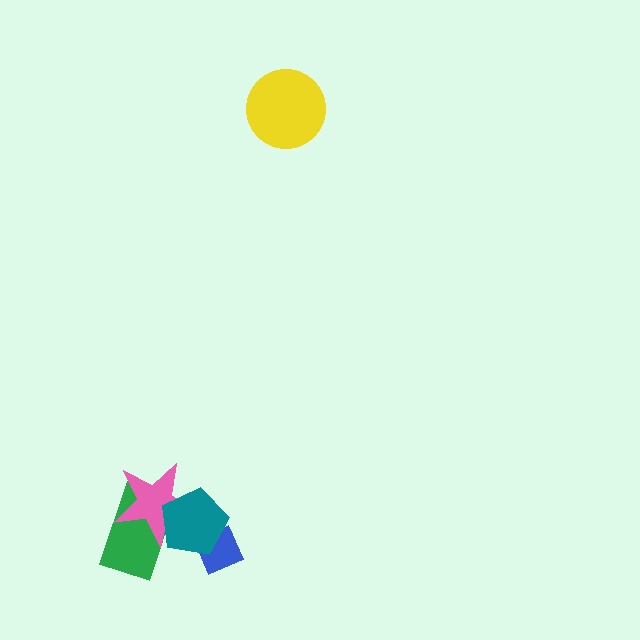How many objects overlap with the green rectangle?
2 objects overlap with the green rectangle.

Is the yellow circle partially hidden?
No, no other shape covers it.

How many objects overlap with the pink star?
2 objects overlap with the pink star.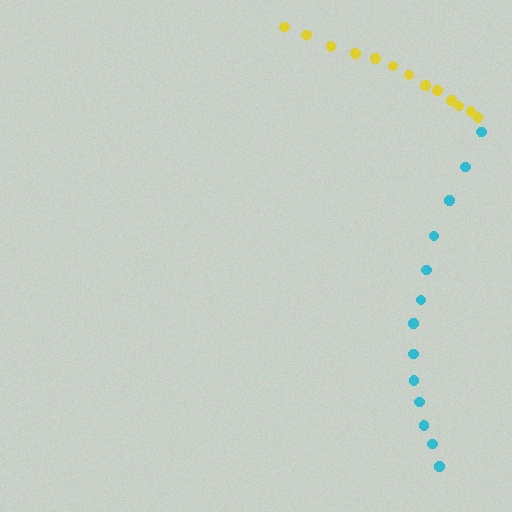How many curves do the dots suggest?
There are 2 distinct paths.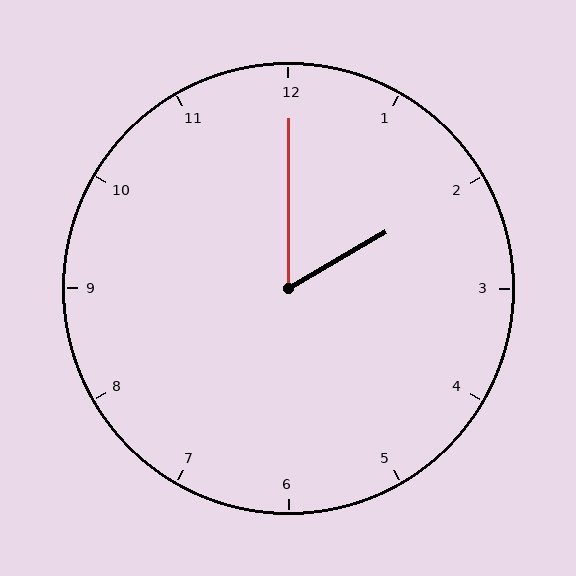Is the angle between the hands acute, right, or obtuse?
It is acute.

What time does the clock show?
2:00.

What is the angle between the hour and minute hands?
Approximately 60 degrees.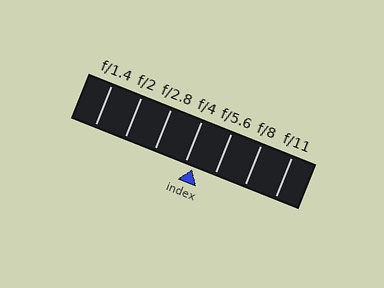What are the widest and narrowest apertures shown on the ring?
The widest aperture shown is f/1.4 and the narrowest is f/11.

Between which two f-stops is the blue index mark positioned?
The index mark is between f/4 and f/5.6.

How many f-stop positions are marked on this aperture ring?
There are 7 f-stop positions marked.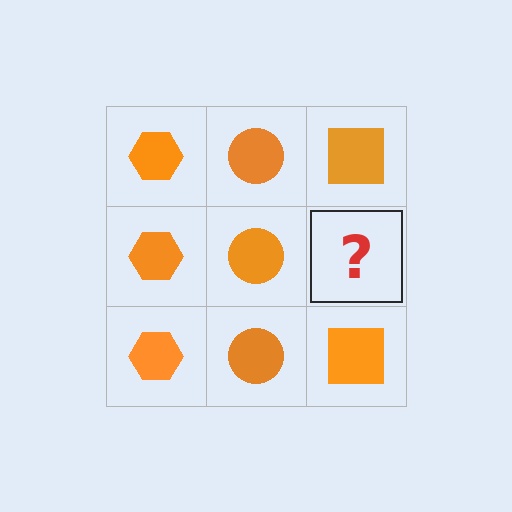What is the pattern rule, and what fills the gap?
The rule is that each column has a consistent shape. The gap should be filled with an orange square.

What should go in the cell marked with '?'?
The missing cell should contain an orange square.